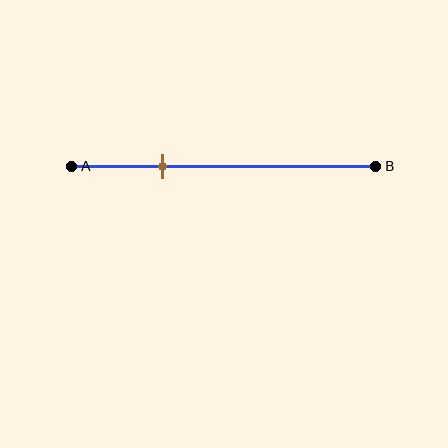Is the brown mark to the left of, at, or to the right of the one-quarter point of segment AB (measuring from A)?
The brown mark is to the right of the one-quarter point of segment AB.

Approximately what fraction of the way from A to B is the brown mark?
The brown mark is approximately 30% of the way from A to B.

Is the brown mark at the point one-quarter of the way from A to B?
No, the mark is at about 30% from A, not at the 25% one-quarter point.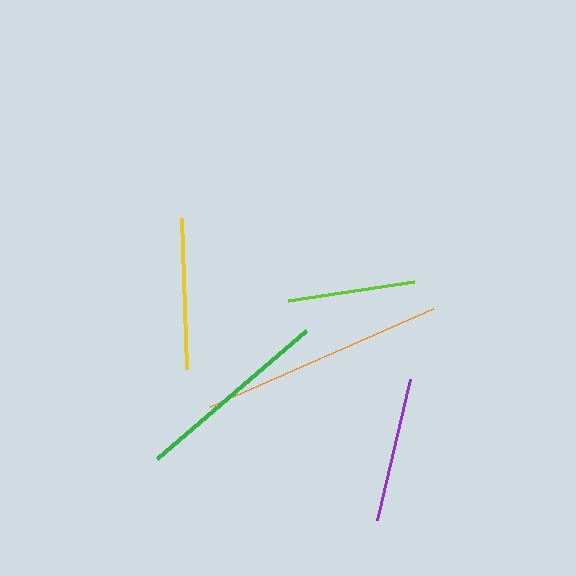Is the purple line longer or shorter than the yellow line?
The yellow line is longer than the purple line.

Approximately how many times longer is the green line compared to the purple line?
The green line is approximately 1.4 times the length of the purple line.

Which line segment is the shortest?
The lime line is the shortest at approximately 127 pixels.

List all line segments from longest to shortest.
From longest to shortest: orange, green, yellow, purple, lime.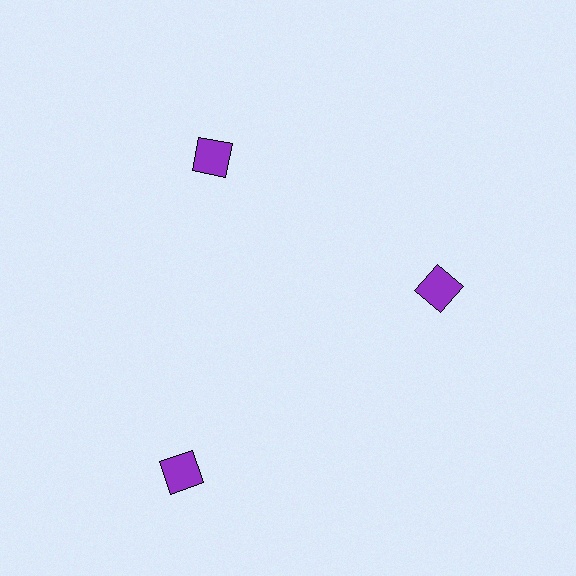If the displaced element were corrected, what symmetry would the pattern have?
It would have 3-fold rotational symmetry — the pattern would map onto itself every 120 degrees.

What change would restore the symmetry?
The symmetry would be restored by moving it inward, back onto the ring so that all 3 diamonds sit at equal angles and equal distance from the center.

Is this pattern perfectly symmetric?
No. The 3 purple diamonds are arranged in a ring, but one element near the 7 o'clock position is pushed outward from the center, breaking the 3-fold rotational symmetry.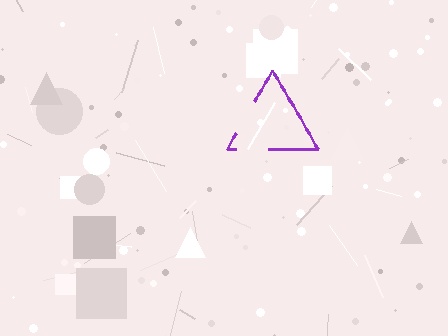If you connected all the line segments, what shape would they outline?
They would outline a triangle.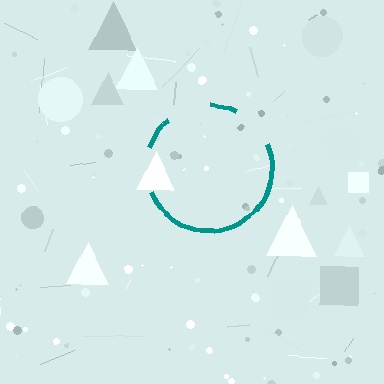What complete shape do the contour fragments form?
The contour fragments form a circle.